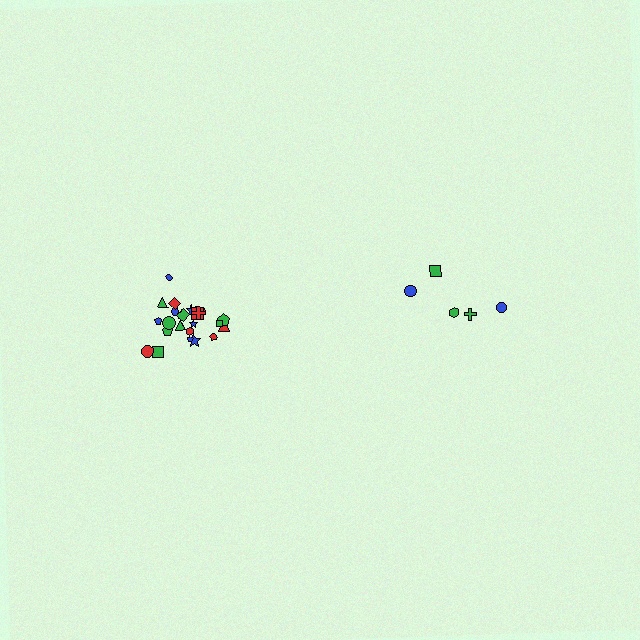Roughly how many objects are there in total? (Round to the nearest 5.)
Roughly 30 objects in total.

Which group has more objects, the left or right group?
The left group.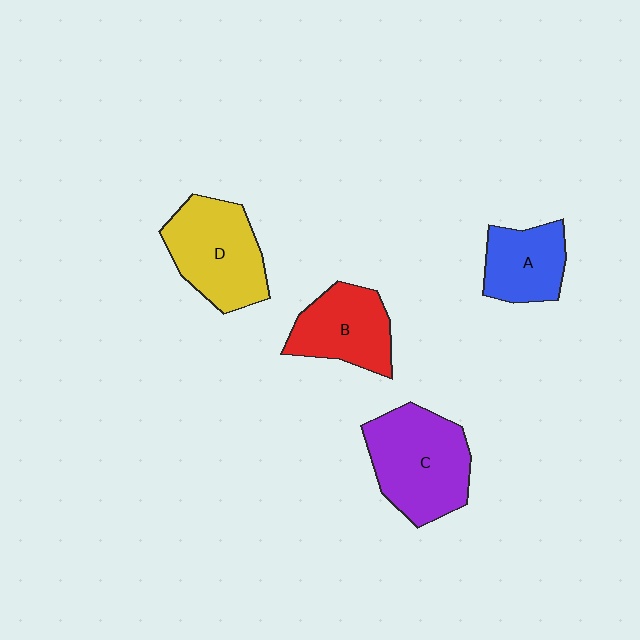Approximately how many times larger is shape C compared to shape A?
Approximately 1.6 times.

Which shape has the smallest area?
Shape A (blue).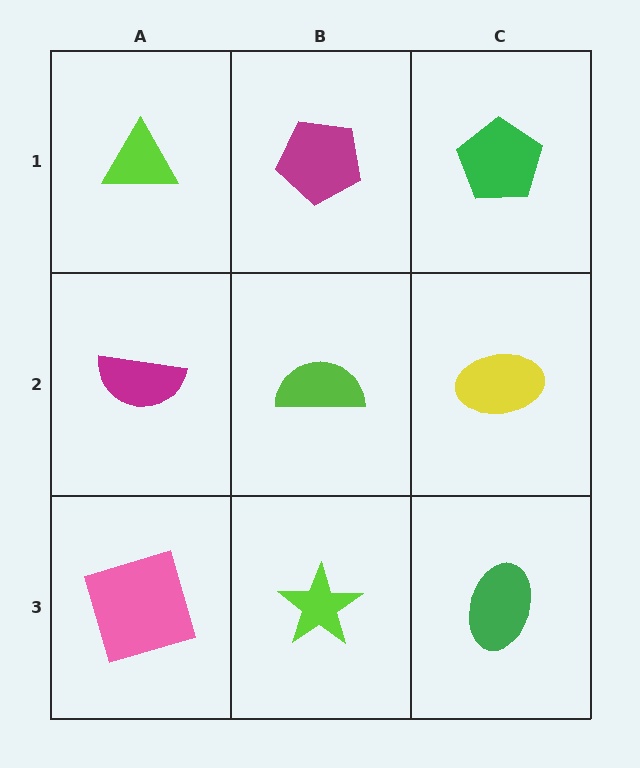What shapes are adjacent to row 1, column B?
A lime semicircle (row 2, column B), a lime triangle (row 1, column A), a green pentagon (row 1, column C).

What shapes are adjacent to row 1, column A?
A magenta semicircle (row 2, column A), a magenta pentagon (row 1, column B).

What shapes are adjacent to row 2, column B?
A magenta pentagon (row 1, column B), a lime star (row 3, column B), a magenta semicircle (row 2, column A), a yellow ellipse (row 2, column C).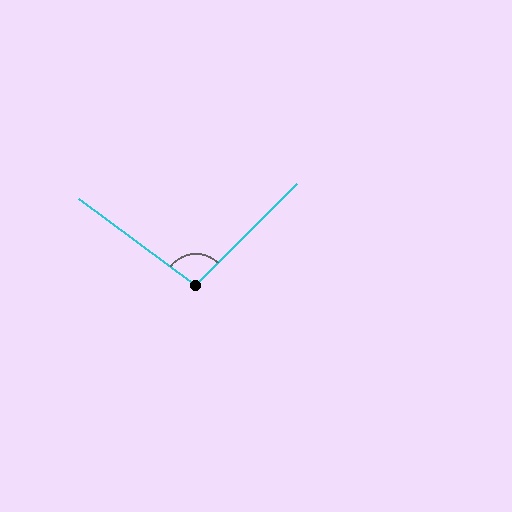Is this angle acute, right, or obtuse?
It is obtuse.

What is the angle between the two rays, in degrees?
Approximately 98 degrees.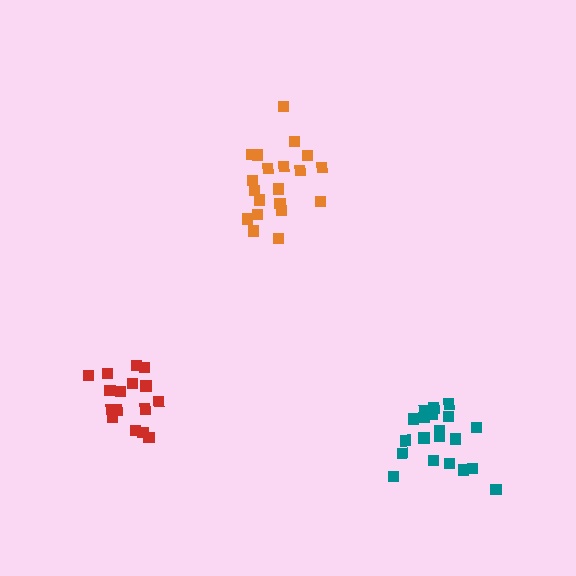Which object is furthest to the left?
The red cluster is leftmost.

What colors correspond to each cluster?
The clusters are colored: orange, red, teal.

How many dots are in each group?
Group 1: 20 dots, Group 2: 16 dots, Group 3: 20 dots (56 total).